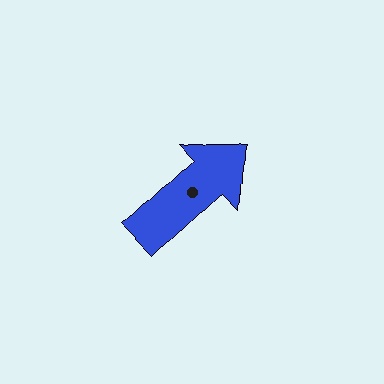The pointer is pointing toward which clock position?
Roughly 2 o'clock.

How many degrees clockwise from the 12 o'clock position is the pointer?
Approximately 46 degrees.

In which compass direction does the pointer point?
Northeast.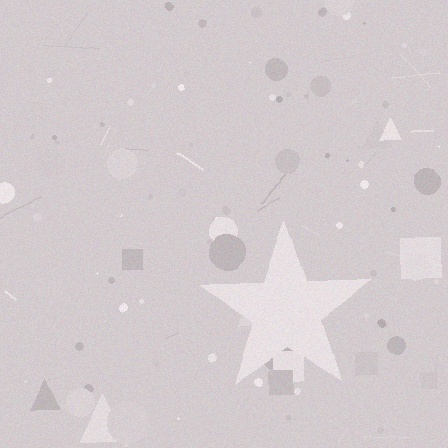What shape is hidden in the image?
A star is hidden in the image.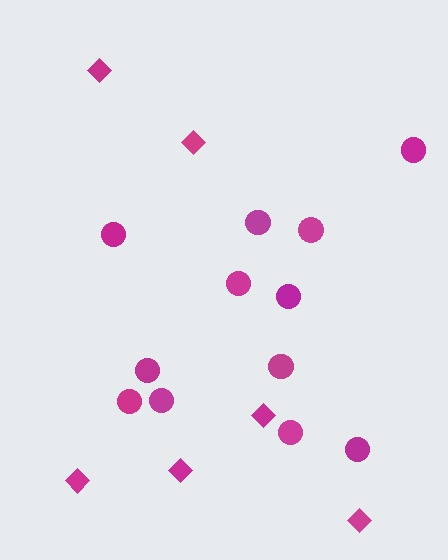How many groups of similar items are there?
There are 2 groups: one group of diamonds (6) and one group of circles (12).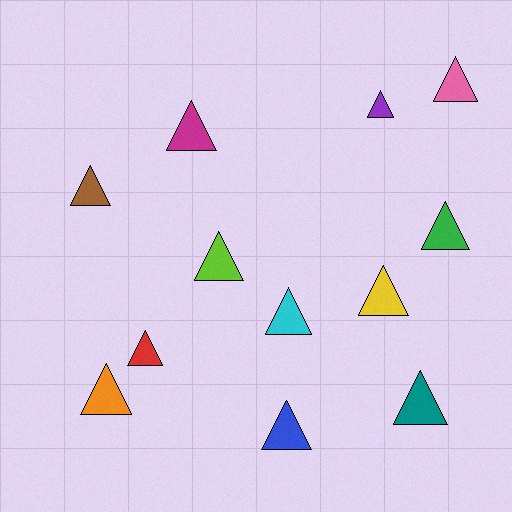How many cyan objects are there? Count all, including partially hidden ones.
There is 1 cyan object.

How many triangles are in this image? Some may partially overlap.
There are 12 triangles.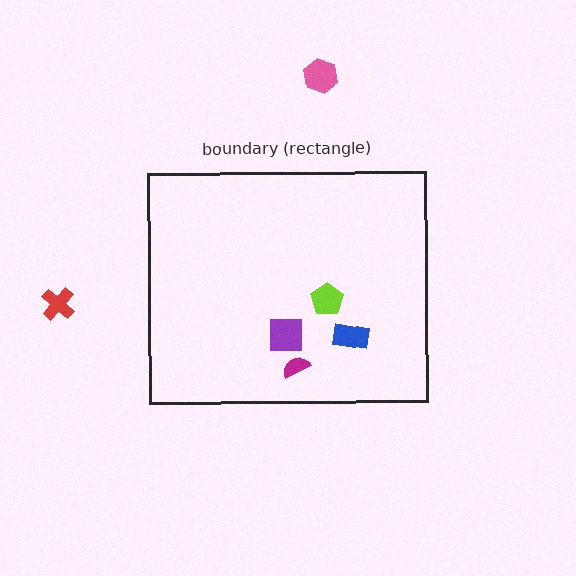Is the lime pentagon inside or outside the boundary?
Inside.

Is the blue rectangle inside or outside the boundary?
Inside.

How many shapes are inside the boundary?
4 inside, 2 outside.